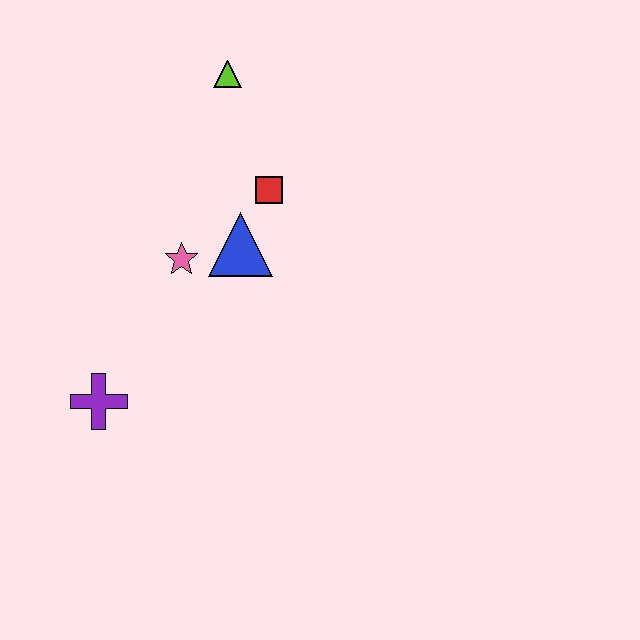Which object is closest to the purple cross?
The pink star is closest to the purple cross.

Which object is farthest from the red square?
The purple cross is farthest from the red square.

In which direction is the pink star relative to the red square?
The pink star is to the left of the red square.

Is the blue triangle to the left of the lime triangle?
No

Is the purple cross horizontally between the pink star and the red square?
No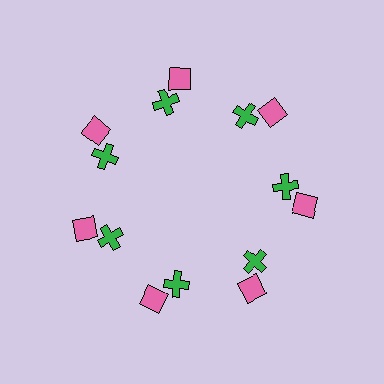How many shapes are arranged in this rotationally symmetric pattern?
There are 14 shapes, arranged in 7 groups of 2.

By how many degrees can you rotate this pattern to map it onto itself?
The pattern maps onto itself every 51 degrees of rotation.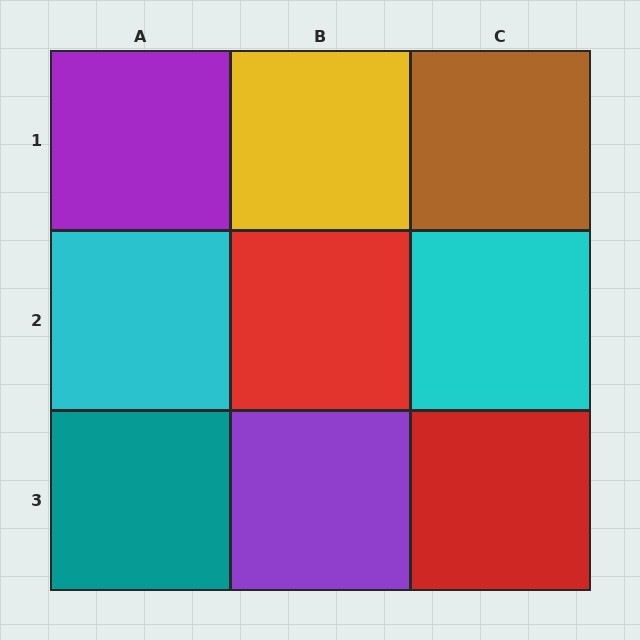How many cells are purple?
2 cells are purple.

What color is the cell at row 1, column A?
Purple.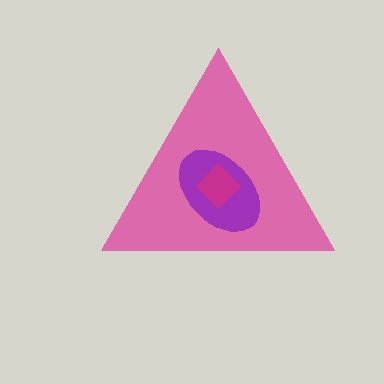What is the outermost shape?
The pink triangle.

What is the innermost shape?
The magenta diamond.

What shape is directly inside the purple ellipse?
The magenta diamond.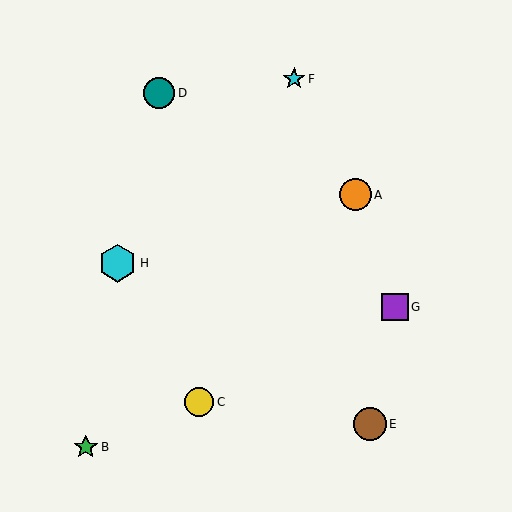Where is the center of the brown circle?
The center of the brown circle is at (370, 424).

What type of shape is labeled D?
Shape D is a teal circle.